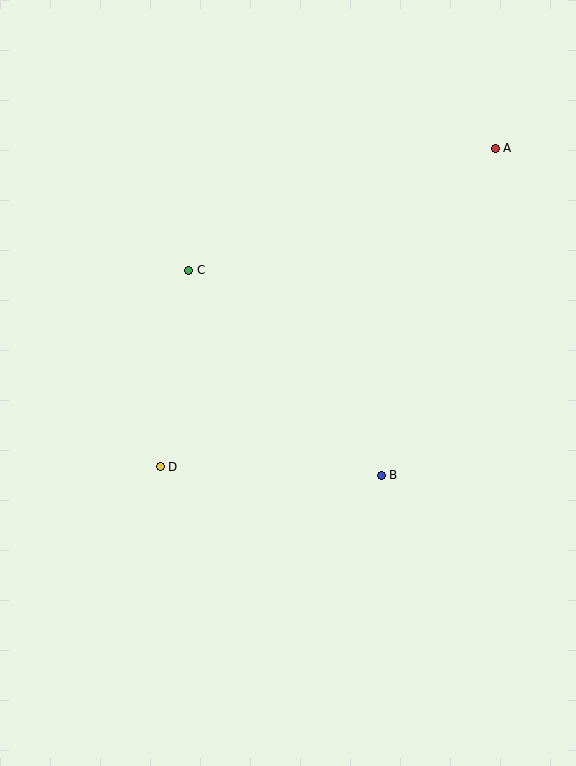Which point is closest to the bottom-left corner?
Point D is closest to the bottom-left corner.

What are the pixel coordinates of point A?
Point A is at (495, 148).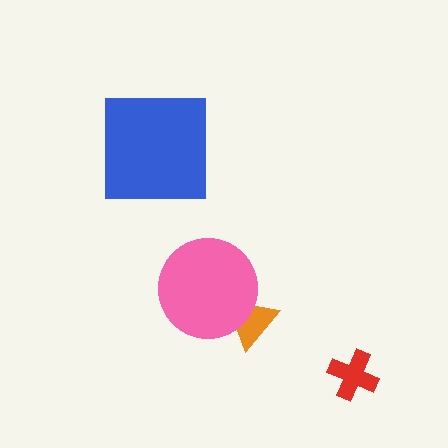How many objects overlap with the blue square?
0 objects overlap with the blue square.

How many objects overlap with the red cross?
0 objects overlap with the red cross.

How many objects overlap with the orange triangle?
1 object overlaps with the orange triangle.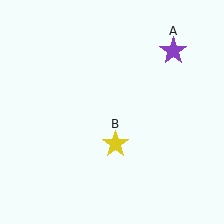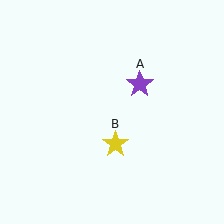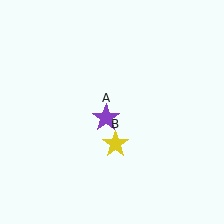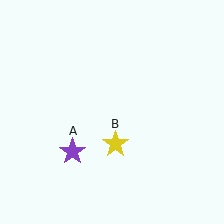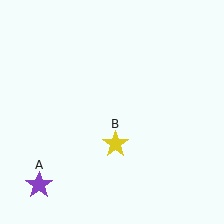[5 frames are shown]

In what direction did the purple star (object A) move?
The purple star (object A) moved down and to the left.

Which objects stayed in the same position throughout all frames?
Yellow star (object B) remained stationary.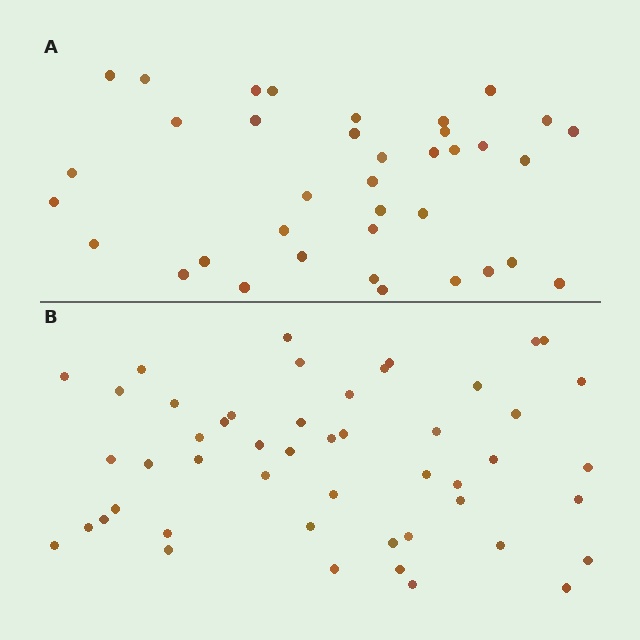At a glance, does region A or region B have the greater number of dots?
Region B (the bottom region) has more dots.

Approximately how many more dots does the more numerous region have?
Region B has roughly 12 or so more dots than region A.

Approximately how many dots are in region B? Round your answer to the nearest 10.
About 50 dots. (The exact count is 49, which rounds to 50.)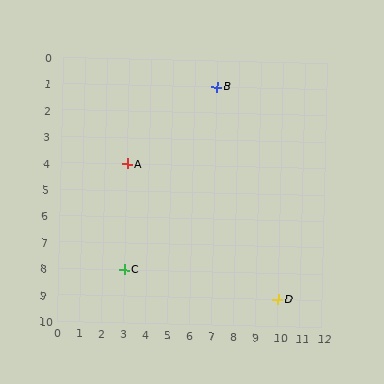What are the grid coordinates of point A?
Point A is at grid coordinates (3, 4).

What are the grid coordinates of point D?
Point D is at grid coordinates (10, 9).